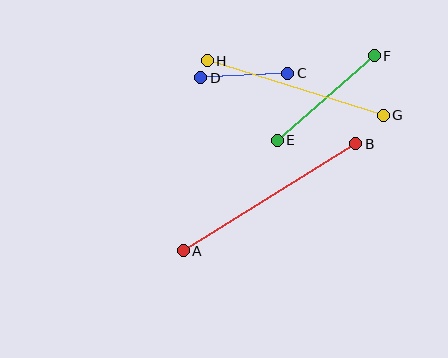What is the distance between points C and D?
The distance is approximately 87 pixels.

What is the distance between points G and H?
The distance is approximately 184 pixels.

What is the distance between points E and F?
The distance is approximately 129 pixels.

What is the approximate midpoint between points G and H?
The midpoint is at approximately (295, 88) pixels.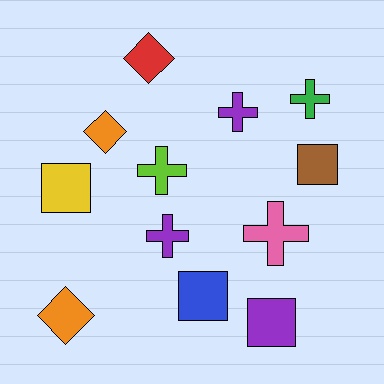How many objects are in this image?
There are 12 objects.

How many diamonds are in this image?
There are 3 diamonds.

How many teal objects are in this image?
There are no teal objects.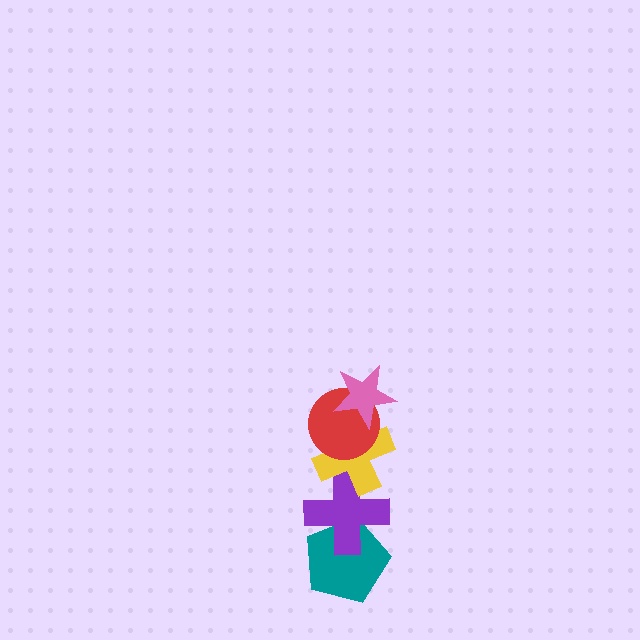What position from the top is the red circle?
The red circle is 2nd from the top.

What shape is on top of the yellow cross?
The red circle is on top of the yellow cross.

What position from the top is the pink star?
The pink star is 1st from the top.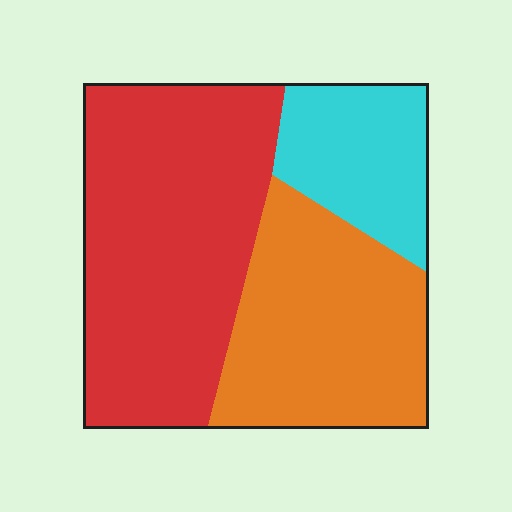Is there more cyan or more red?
Red.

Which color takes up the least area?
Cyan, at roughly 20%.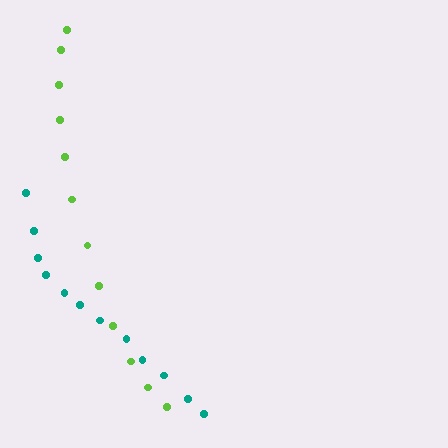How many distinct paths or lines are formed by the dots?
There are 2 distinct paths.